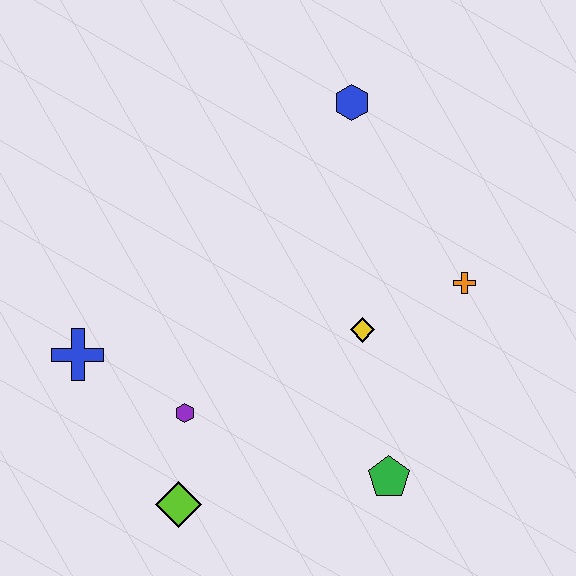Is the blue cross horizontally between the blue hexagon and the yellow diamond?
No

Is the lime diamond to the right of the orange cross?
No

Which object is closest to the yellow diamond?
The orange cross is closest to the yellow diamond.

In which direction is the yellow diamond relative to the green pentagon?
The yellow diamond is above the green pentagon.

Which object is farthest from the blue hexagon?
The lime diamond is farthest from the blue hexagon.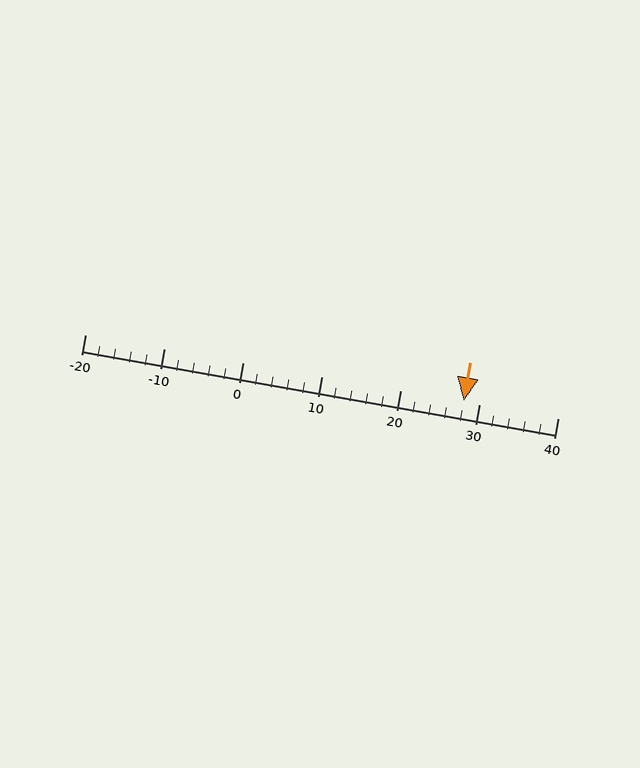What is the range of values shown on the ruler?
The ruler shows values from -20 to 40.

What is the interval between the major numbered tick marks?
The major tick marks are spaced 10 units apart.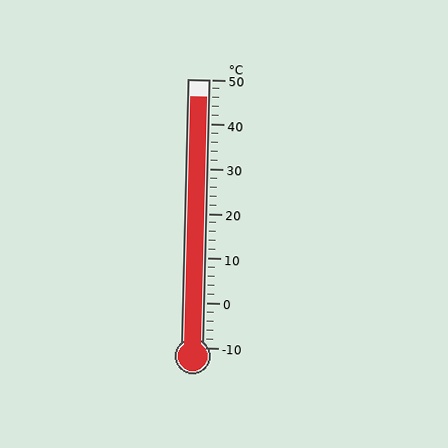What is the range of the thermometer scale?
The thermometer scale ranges from -10°C to 50°C.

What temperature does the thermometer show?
The thermometer shows approximately 46°C.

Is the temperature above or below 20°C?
The temperature is above 20°C.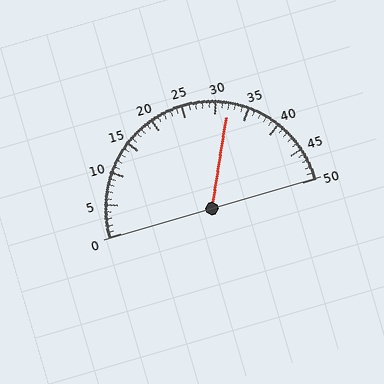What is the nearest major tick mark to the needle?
The nearest major tick mark is 30.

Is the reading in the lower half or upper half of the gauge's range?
The reading is in the upper half of the range (0 to 50).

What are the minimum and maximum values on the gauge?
The gauge ranges from 0 to 50.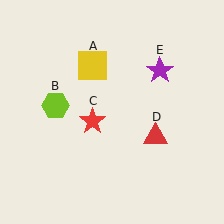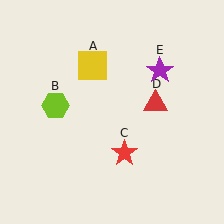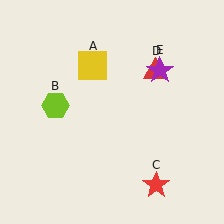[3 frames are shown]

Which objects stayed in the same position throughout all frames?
Yellow square (object A) and lime hexagon (object B) and purple star (object E) remained stationary.